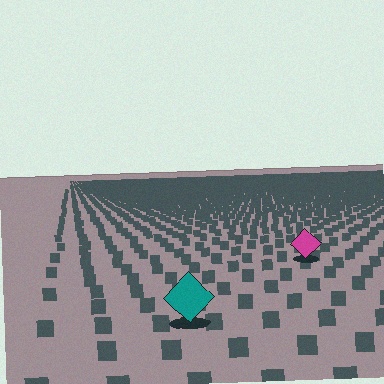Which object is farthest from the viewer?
The magenta diamond is farthest from the viewer. It appears smaller and the ground texture around it is denser.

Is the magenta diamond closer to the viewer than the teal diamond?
No. The teal diamond is closer — you can tell from the texture gradient: the ground texture is coarser near it.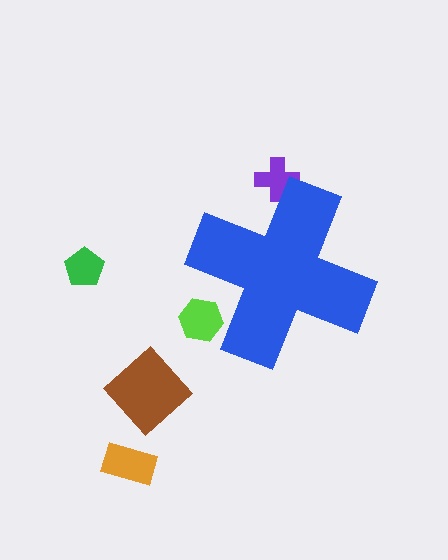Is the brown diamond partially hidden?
No, the brown diamond is fully visible.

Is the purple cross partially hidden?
Yes, the purple cross is partially hidden behind the blue cross.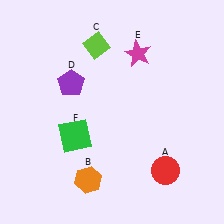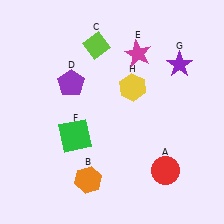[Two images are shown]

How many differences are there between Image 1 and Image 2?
There are 2 differences between the two images.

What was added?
A purple star (G), a yellow hexagon (H) were added in Image 2.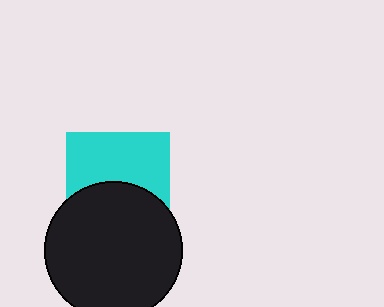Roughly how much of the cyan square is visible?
About half of it is visible (roughly 55%).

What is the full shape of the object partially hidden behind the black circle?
The partially hidden object is a cyan square.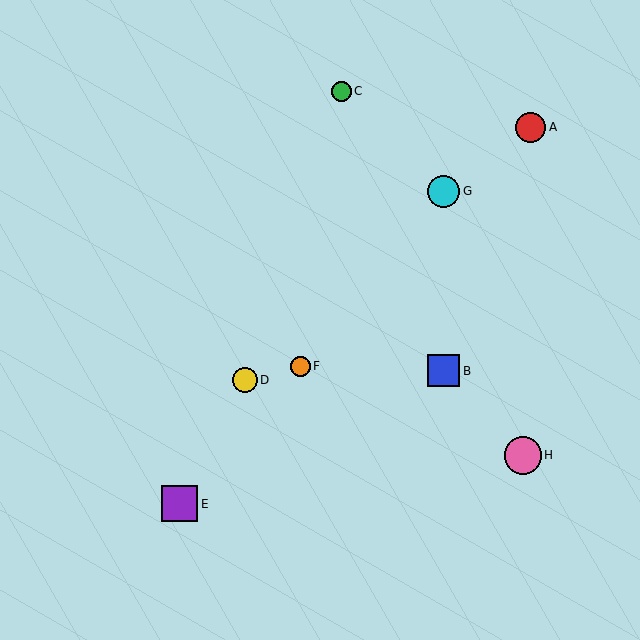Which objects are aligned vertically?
Objects B, G are aligned vertically.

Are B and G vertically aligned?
Yes, both are at x≈444.